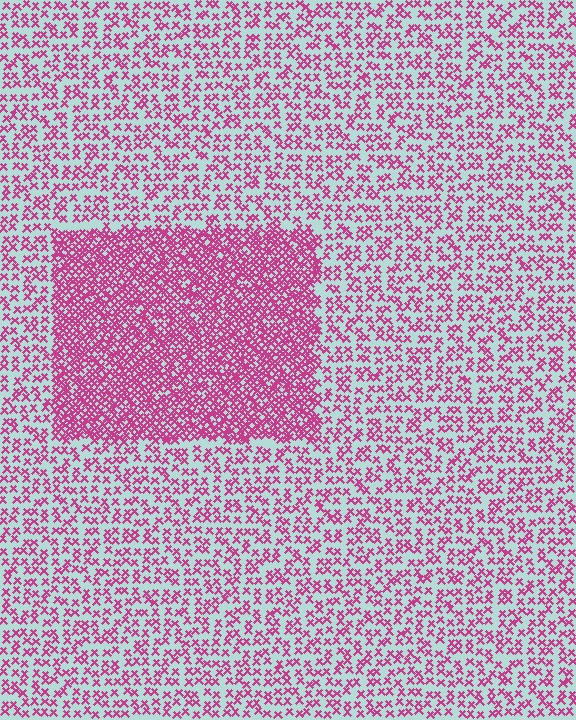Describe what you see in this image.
The image contains small magenta elements arranged at two different densities. A rectangle-shaped region is visible where the elements are more densely packed than the surrounding area.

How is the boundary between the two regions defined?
The boundary is defined by a change in element density (approximately 2.4x ratio). All elements are the same color, size, and shape.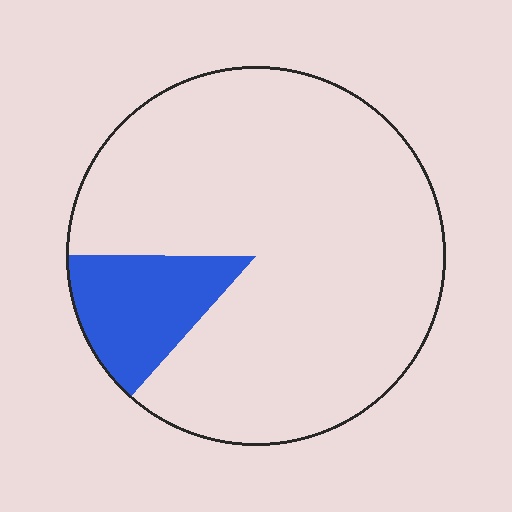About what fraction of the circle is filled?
About one eighth (1/8).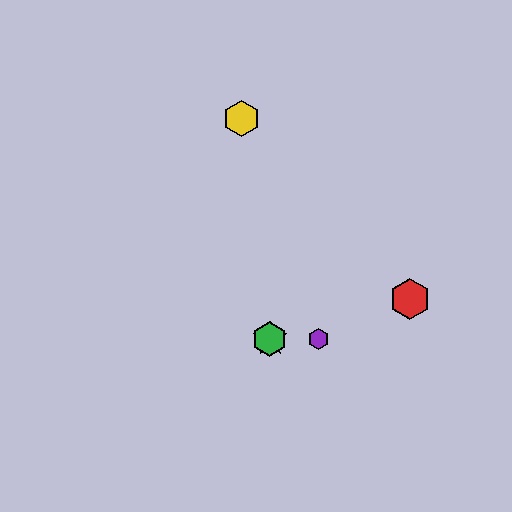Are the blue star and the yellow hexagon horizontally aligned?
No, the blue star is at y≈339 and the yellow hexagon is at y≈119.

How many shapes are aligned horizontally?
3 shapes (the blue star, the green hexagon, the purple hexagon) are aligned horizontally.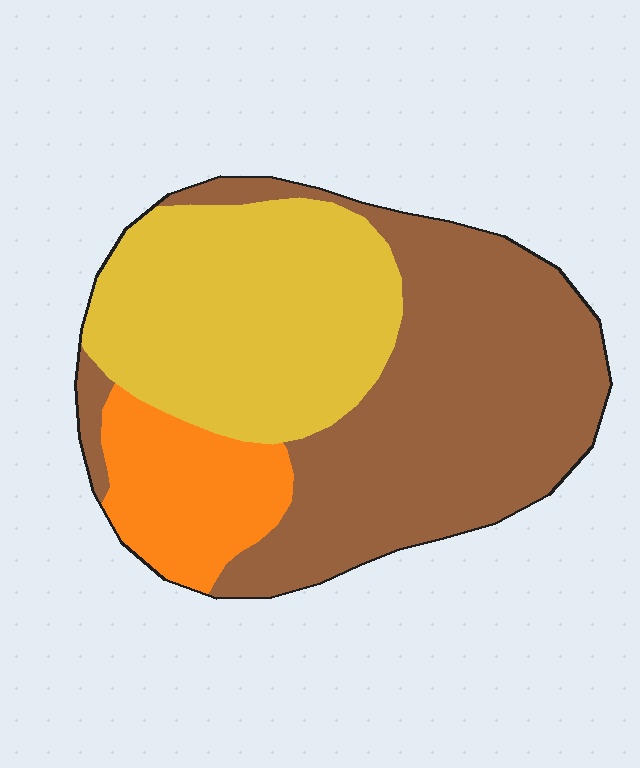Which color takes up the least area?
Orange, at roughly 15%.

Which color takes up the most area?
Brown, at roughly 50%.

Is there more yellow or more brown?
Brown.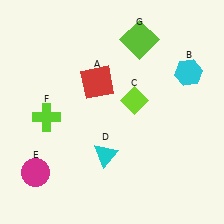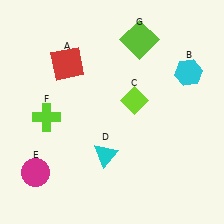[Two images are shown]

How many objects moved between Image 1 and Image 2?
1 object moved between the two images.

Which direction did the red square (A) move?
The red square (A) moved left.